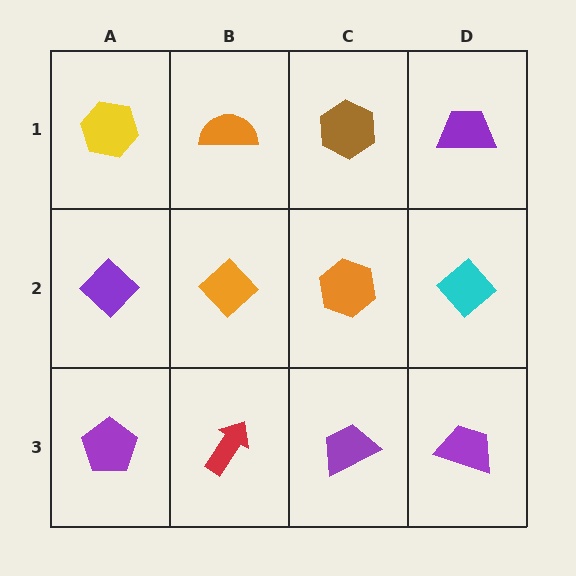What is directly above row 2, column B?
An orange semicircle.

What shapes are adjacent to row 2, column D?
A purple trapezoid (row 1, column D), a purple trapezoid (row 3, column D), an orange hexagon (row 2, column C).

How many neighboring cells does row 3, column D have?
2.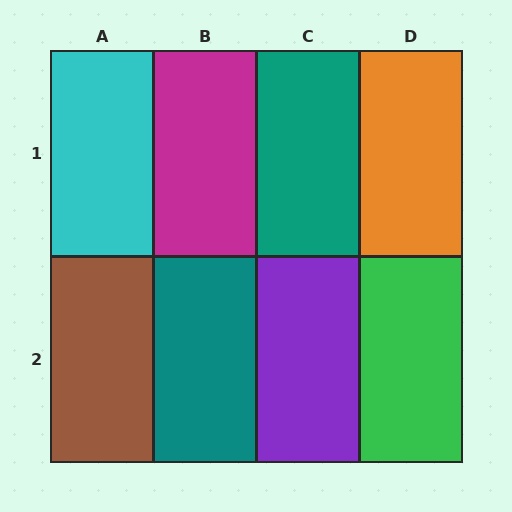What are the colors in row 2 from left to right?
Brown, teal, purple, green.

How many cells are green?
1 cell is green.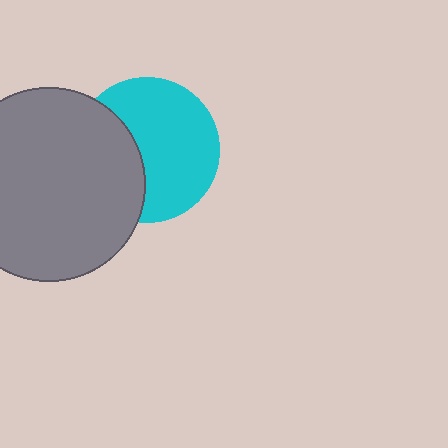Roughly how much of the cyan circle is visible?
About half of it is visible (roughly 64%).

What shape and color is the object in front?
The object in front is a gray circle.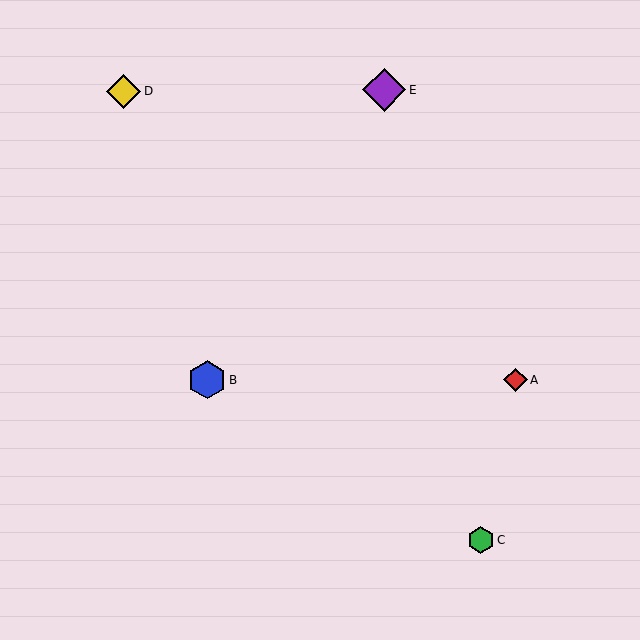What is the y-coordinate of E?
Object E is at y≈90.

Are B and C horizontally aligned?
No, B is at y≈380 and C is at y≈540.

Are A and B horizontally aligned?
Yes, both are at y≈380.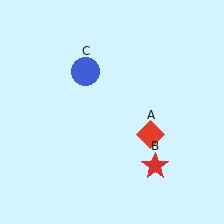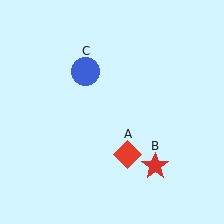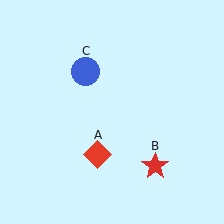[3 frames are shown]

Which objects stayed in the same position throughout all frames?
Red star (object B) and blue circle (object C) remained stationary.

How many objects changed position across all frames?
1 object changed position: red diamond (object A).